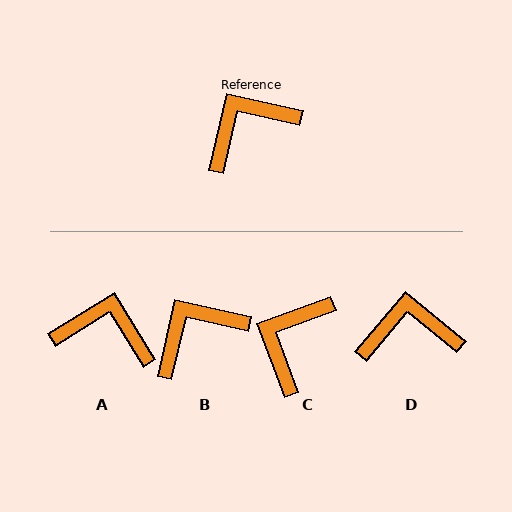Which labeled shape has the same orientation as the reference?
B.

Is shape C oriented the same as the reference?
No, it is off by about 33 degrees.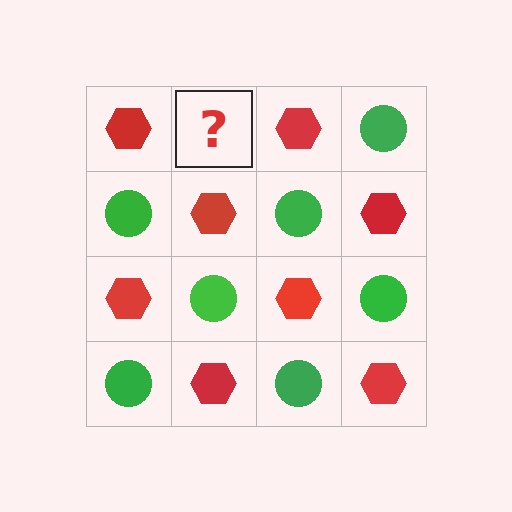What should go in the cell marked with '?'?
The missing cell should contain a green circle.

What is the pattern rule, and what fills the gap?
The rule is that it alternates red hexagon and green circle in a checkerboard pattern. The gap should be filled with a green circle.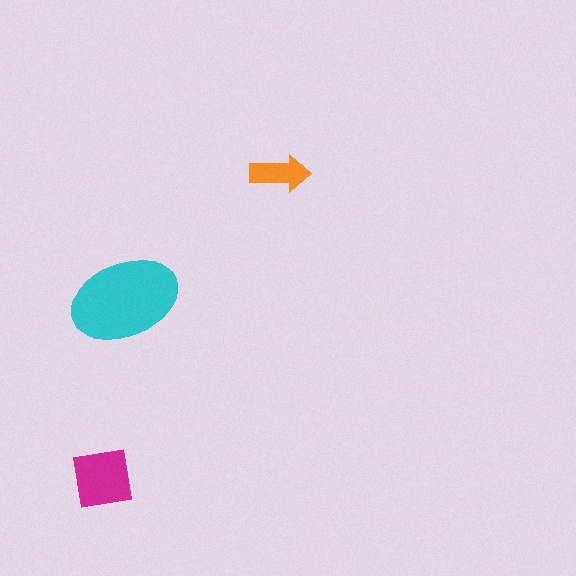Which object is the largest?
The cyan ellipse.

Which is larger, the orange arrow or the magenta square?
The magenta square.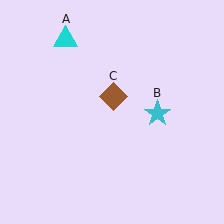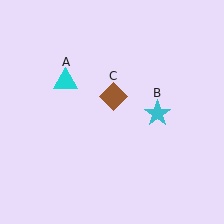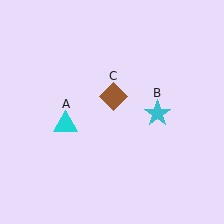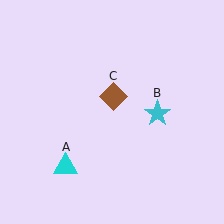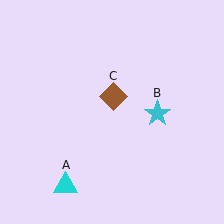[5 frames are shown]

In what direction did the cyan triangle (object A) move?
The cyan triangle (object A) moved down.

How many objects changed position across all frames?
1 object changed position: cyan triangle (object A).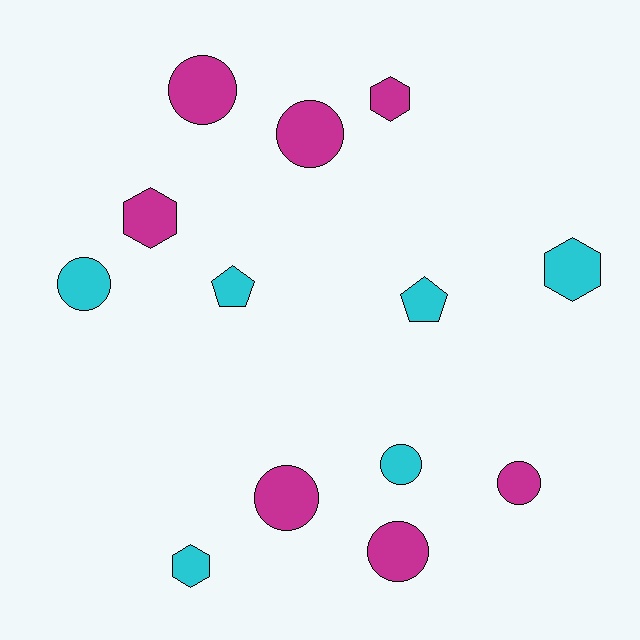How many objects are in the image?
There are 13 objects.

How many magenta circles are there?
There are 5 magenta circles.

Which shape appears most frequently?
Circle, with 7 objects.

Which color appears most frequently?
Magenta, with 7 objects.